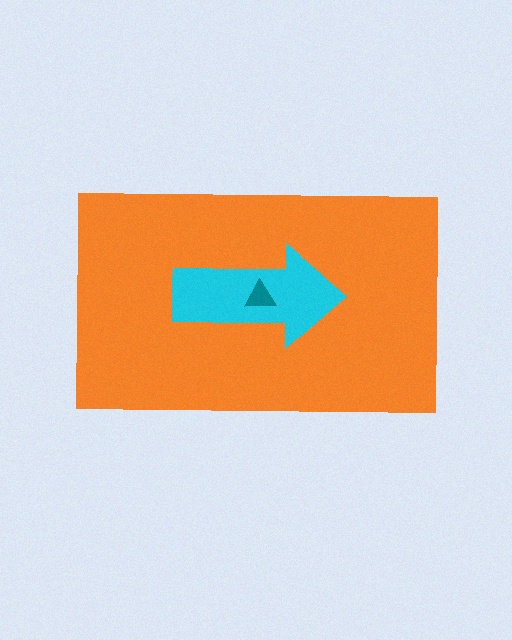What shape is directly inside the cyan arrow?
The teal triangle.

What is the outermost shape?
The orange rectangle.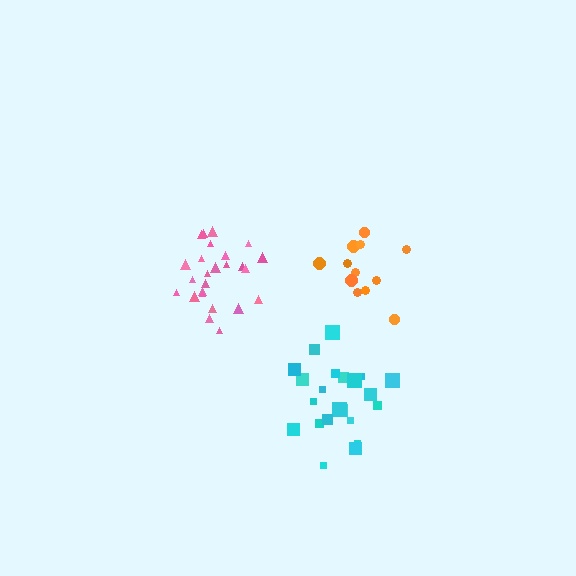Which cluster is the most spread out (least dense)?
Orange.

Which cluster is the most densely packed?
Pink.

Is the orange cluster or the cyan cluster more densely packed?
Cyan.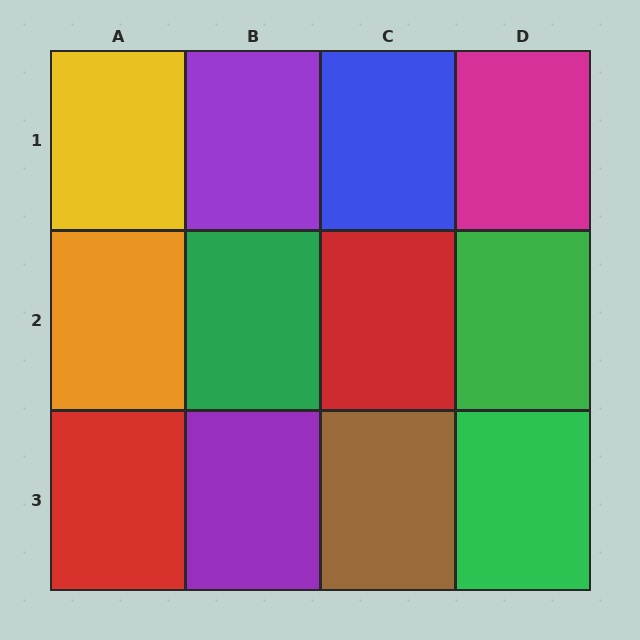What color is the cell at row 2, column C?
Red.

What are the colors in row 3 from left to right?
Red, purple, brown, green.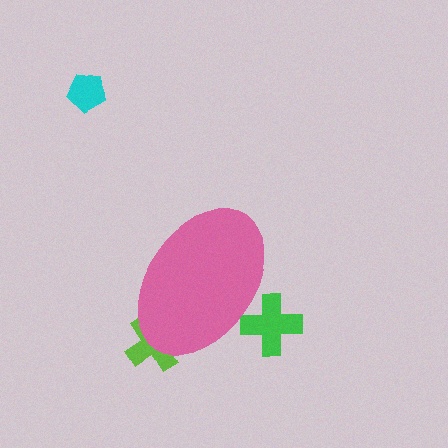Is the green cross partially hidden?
Yes, the green cross is partially hidden behind the pink ellipse.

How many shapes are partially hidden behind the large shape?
2 shapes are partially hidden.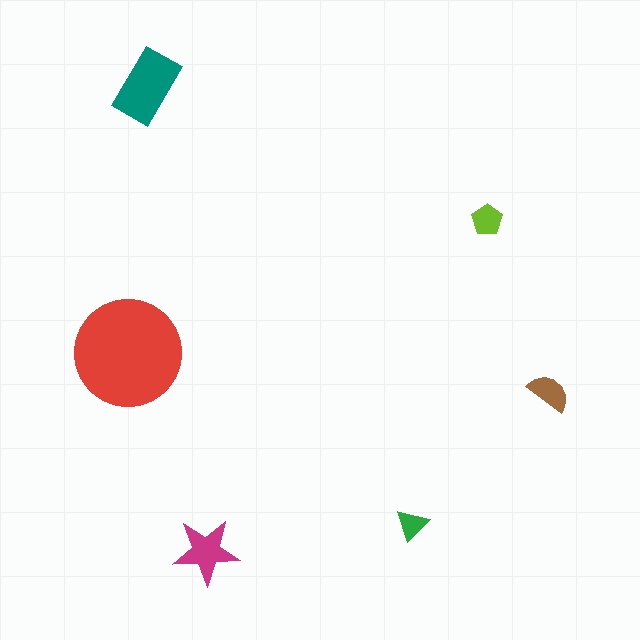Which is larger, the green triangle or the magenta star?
The magenta star.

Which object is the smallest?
The green triangle.